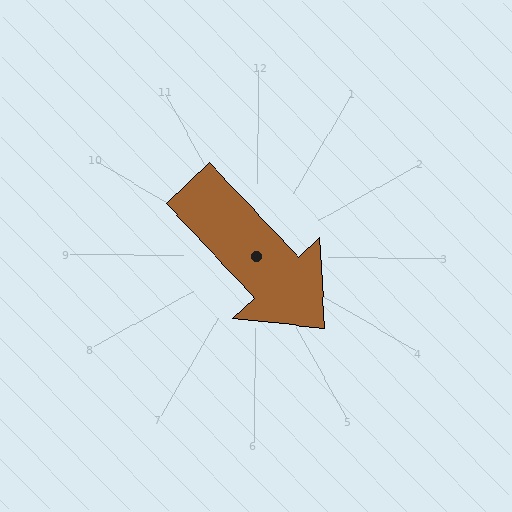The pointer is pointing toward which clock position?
Roughly 5 o'clock.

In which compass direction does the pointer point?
Southeast.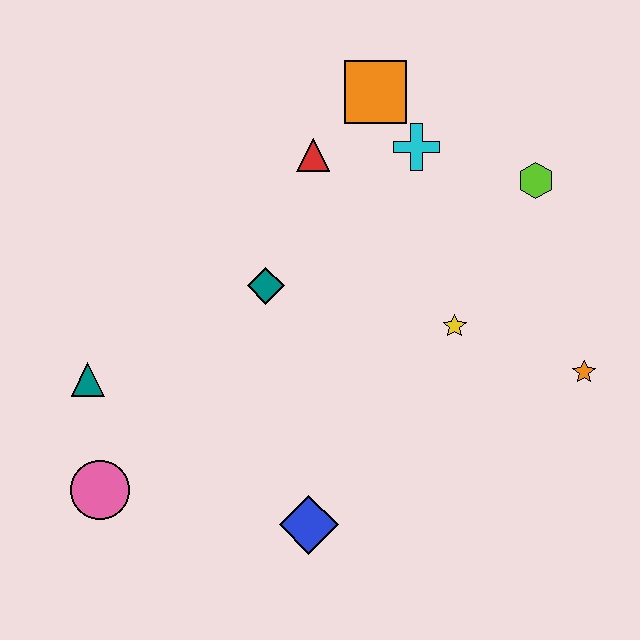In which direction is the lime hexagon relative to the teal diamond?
The lime hexagon is to the right of the teal diamond.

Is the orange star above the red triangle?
No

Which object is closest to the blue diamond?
The pink circle is closest to the blue diamond.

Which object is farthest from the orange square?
The pink circle is farthest from the orange square.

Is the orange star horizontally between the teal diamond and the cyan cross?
No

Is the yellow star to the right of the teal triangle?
Yes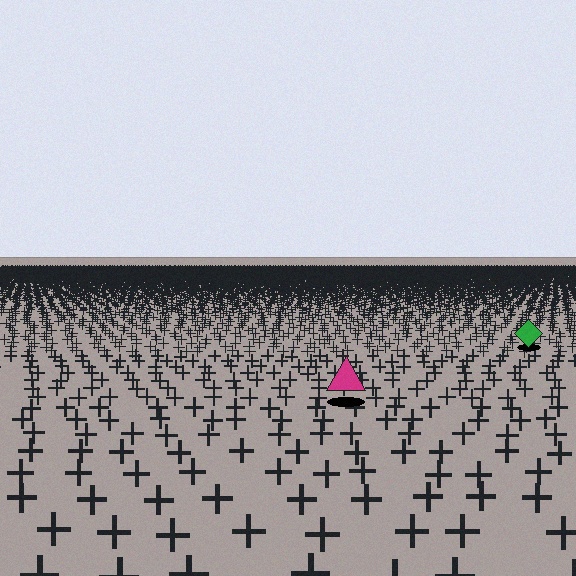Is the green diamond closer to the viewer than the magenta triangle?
No. The magenta triangle is closer — you can tell from the texture gradient: the ground texture is coarser near it.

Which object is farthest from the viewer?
The green diamond is farthest from the viewer. It appears smaller and the ground texture around it is denser.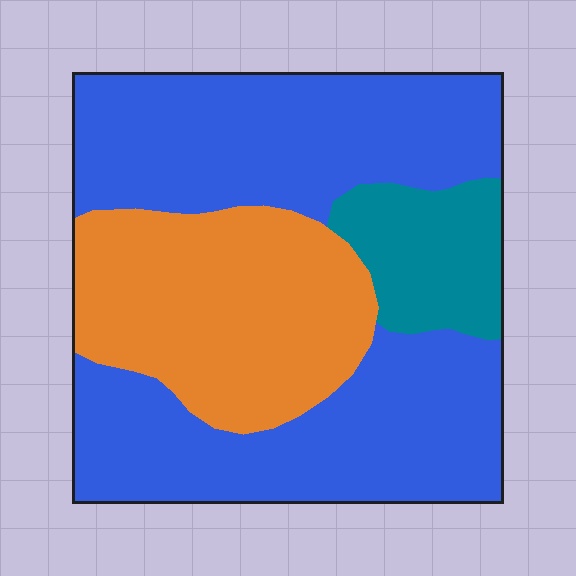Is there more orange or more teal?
Orange.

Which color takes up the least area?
Teal, at roughly 10%.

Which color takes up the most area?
Blue, at roughly 60%.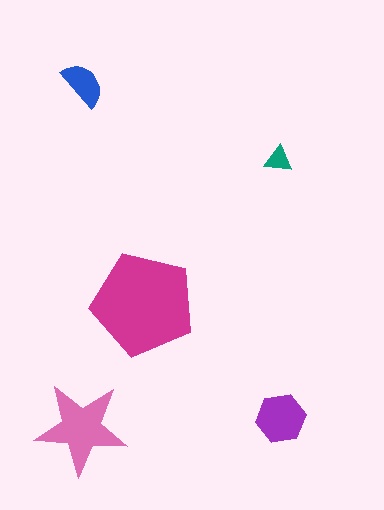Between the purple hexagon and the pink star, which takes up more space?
The pink star.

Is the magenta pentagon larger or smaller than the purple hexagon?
Larger.